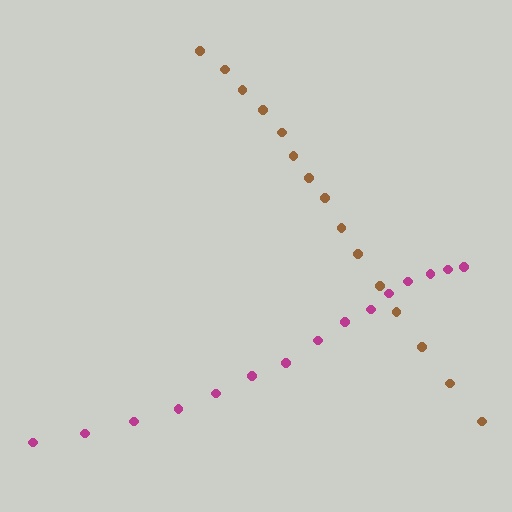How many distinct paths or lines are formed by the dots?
There are 2 distinct paths.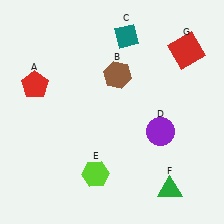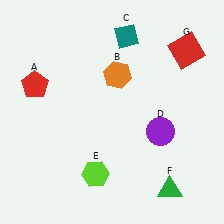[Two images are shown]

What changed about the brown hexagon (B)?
In Image 1, B is brown. In Image 2, it changed to orange.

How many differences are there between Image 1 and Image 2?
There is 1 difference between the two images.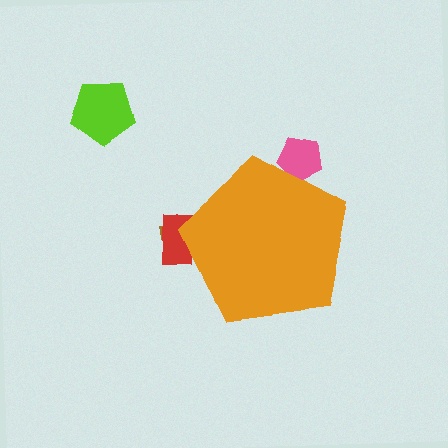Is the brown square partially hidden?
Yes, the brown square is partially hidden behind the orange pentagon.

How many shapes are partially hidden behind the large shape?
3 shapes are partially hidden.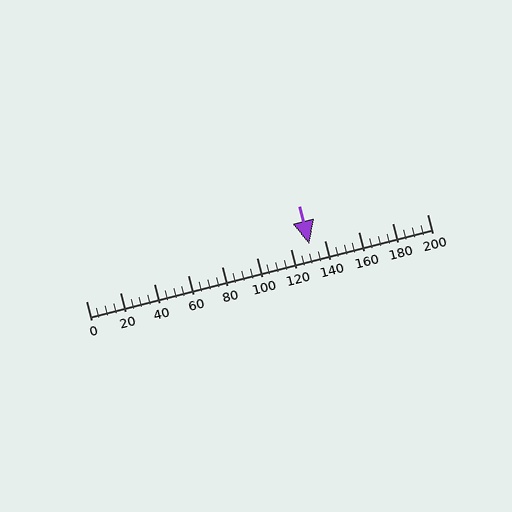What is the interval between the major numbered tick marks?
The major tick marks are spaced 20 units apart.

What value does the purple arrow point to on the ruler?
The purple arrow points to approximately 131.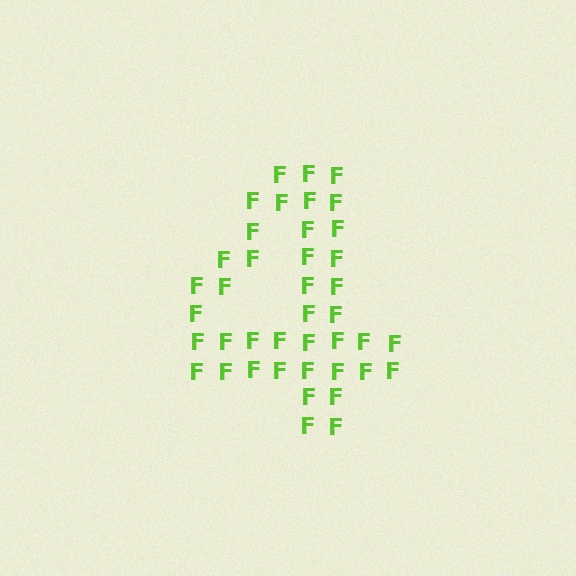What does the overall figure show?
The overall figure shows the digit 4.